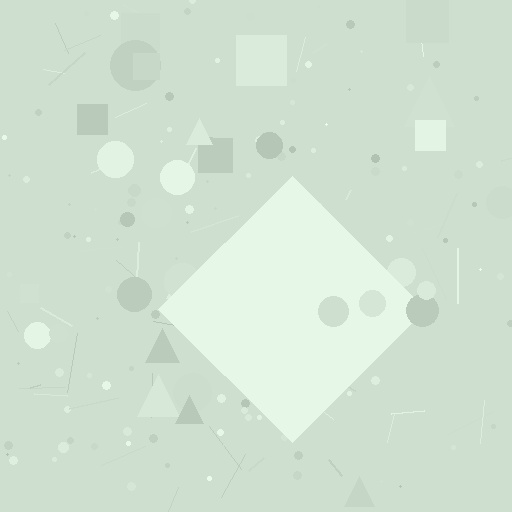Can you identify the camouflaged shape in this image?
The camouflaged shape is a diamond.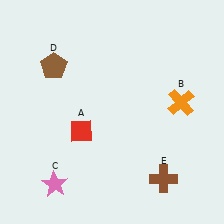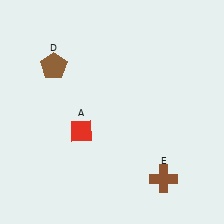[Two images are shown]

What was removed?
The pink star (C), the orange cross (B) were removed in Image 2.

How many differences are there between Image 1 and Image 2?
There are 2 differences between the two images.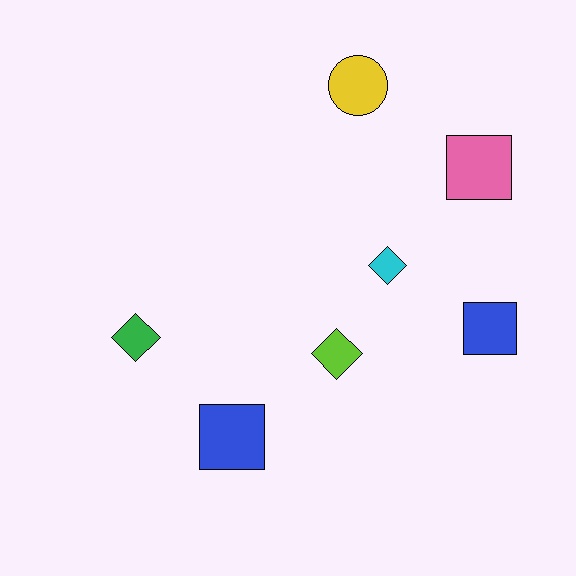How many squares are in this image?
There are 3 squares.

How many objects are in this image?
There are 7 objects.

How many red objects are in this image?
There are no red objects.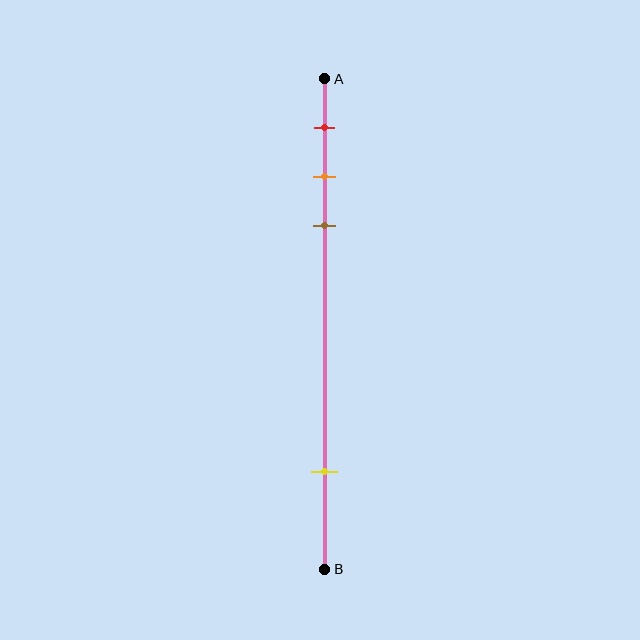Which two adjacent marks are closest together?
The orange and brown marks are the closest adjacent pair.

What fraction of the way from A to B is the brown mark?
The brown mark is approximately 30% (0.3) of the way from A to B.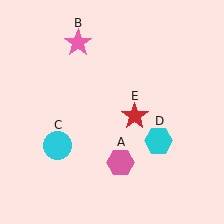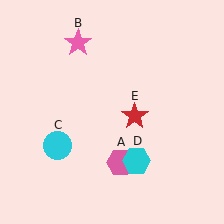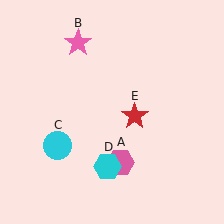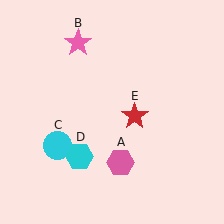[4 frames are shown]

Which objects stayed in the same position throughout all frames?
Pink hexagon (object A) and pink star (object B) and cyan circle (object C) and red star (object E) remained stationary.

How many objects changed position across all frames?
1 object changed position: cyan hexagon (object D).